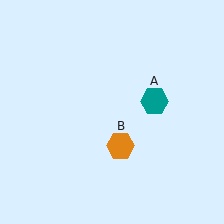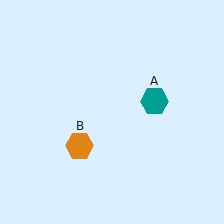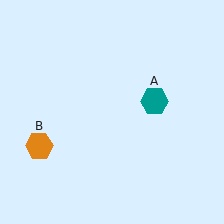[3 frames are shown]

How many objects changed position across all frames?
1 object changed position: orange hexagon (object B).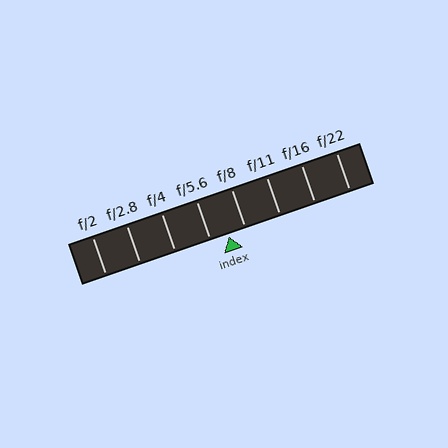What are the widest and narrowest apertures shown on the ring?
The widest aperture shown is f/2 and the narrowest is f/22.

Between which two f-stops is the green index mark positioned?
The index mark is between f/5.6 and f/8.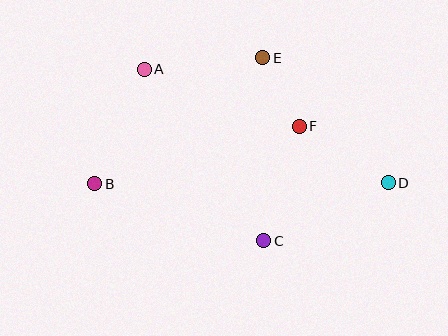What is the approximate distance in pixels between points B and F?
The distance between B and F is approximately 213 pixels.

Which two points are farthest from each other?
Points B and D are farthest from each other.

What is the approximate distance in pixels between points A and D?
The distance between A and D is approximately 269 pixels.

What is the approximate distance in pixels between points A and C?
The distance between A and C is approximately 209 pixels.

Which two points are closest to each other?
Points E and F are closest to each other.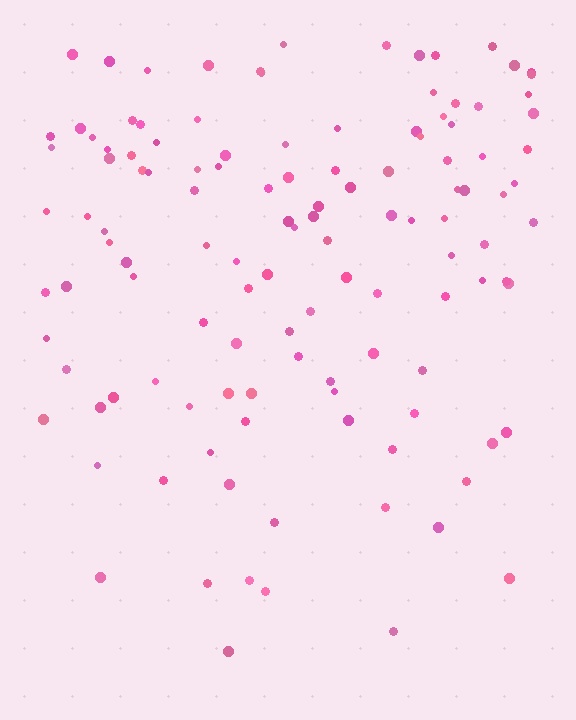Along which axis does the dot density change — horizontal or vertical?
Vertical.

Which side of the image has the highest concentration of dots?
The top.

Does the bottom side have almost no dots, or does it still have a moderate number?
Still a moderate number, just noticeably fewer than the top.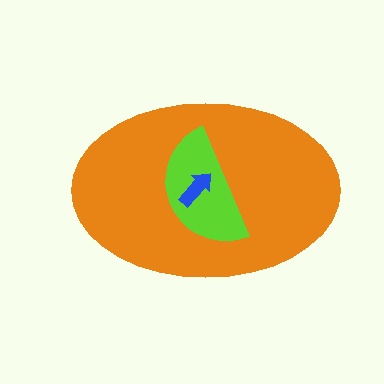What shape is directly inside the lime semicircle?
The blue arrow.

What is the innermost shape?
The blue arrow.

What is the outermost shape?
The orange ellipse.